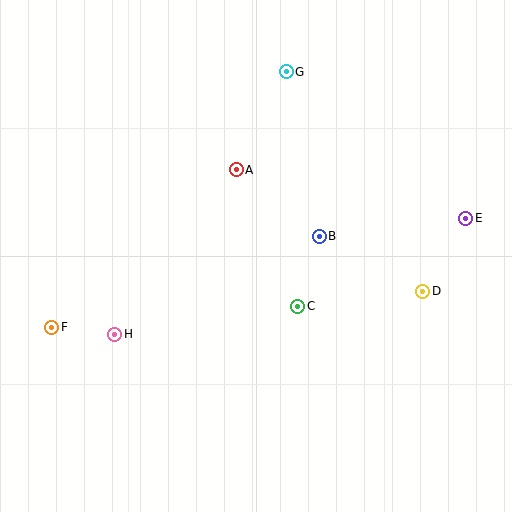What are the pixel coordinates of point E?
Point E is at (466, 218).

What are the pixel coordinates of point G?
Point G is at (286, 72).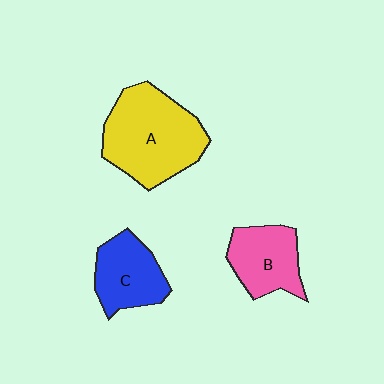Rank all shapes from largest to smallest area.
From largest to smallest: A (yellow), C (blue), B (pink).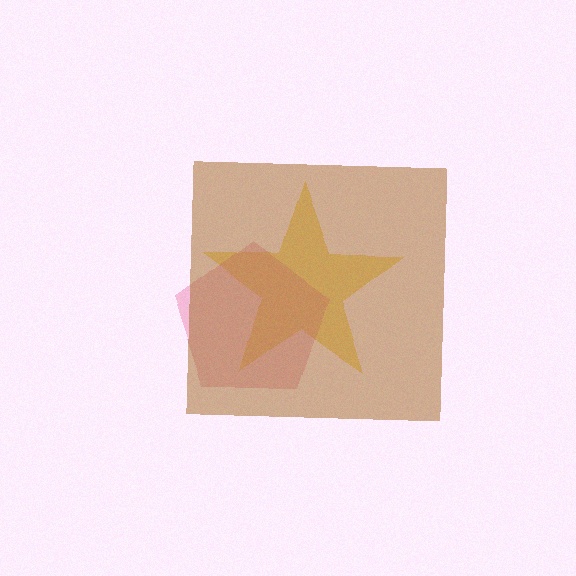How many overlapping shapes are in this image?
There are 3 overlapping shapes in the image.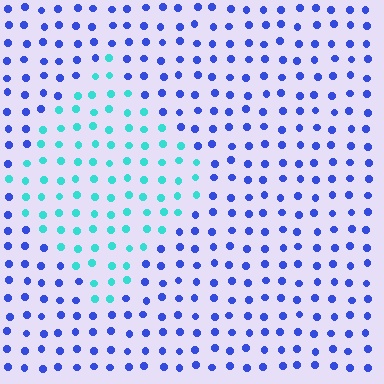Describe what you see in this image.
The image is filled with small blue elements in a uniform arrangement. A diamond-shaped region is visible where the elements are tinted to a slightly different hue, forming a subtle color boundary.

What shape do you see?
I see a diamond.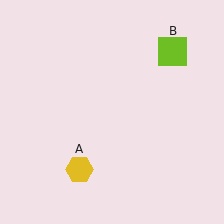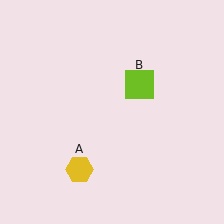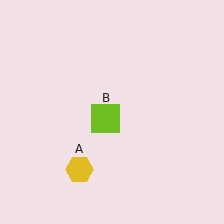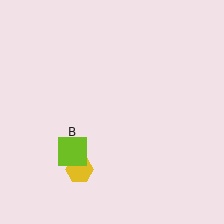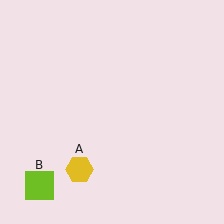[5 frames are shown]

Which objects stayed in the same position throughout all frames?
Yellow hexagon (object A) remained stationary.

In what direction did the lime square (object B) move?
The lime square (object B) moved down and to the left.